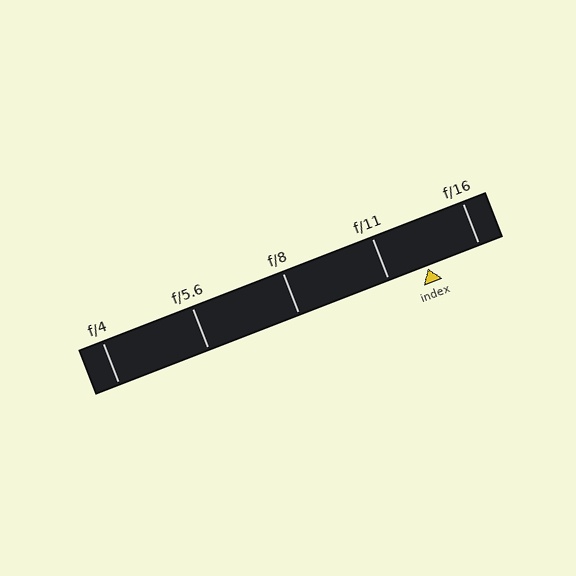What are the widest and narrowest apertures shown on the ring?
The widest aperture shown is f/4 and the narrowest is f/16.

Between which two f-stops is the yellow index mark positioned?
The index mark is between f/11 and f/16.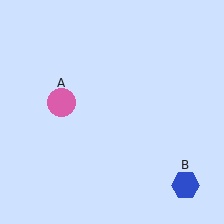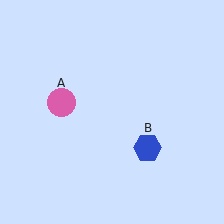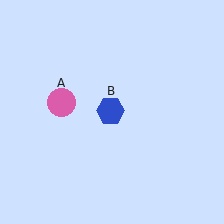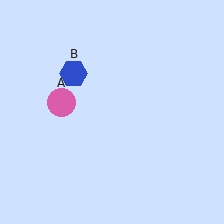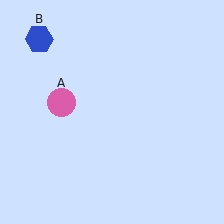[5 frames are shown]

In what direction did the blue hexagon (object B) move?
The blue hexagon (object B) moved up and to the left.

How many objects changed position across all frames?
1 object changed position: blue hexagon (object B).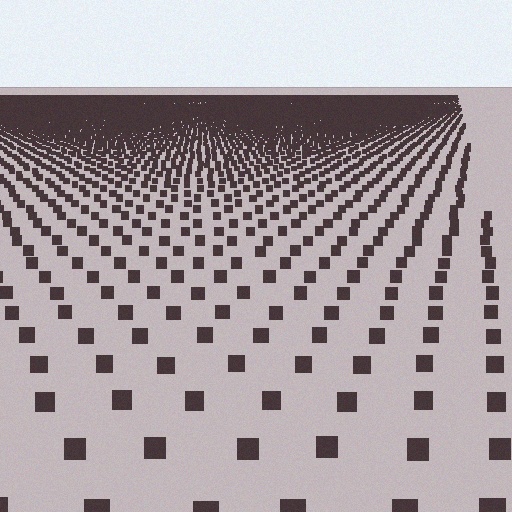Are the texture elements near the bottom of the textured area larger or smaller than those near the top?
Larger. Near the bottom, elements are closer to the viewer and appear at a bigger on-screen size.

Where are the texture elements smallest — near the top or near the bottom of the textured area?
Near the top.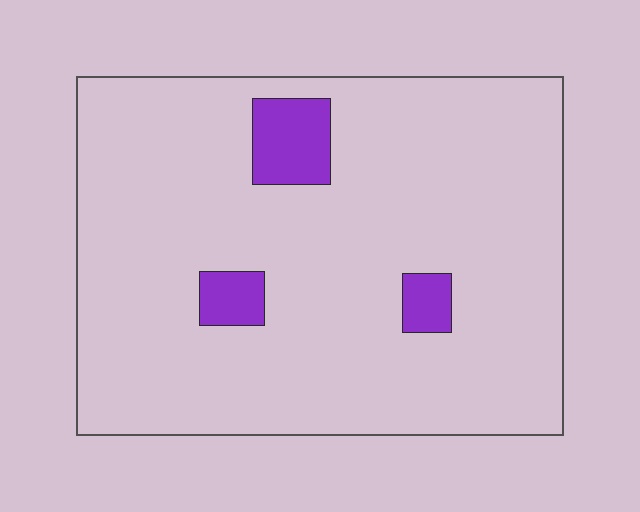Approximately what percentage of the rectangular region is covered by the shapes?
Approximately 10%.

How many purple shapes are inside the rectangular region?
3.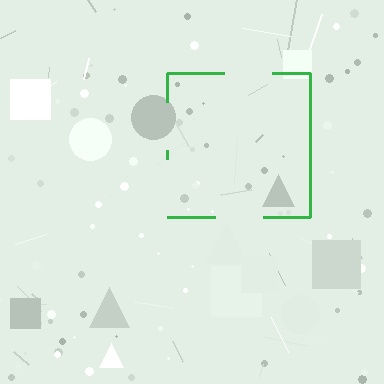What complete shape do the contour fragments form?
The contour fragments form a square.